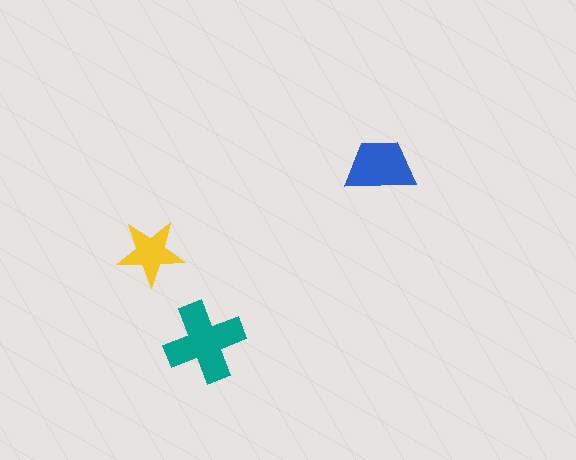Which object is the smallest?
The yellow star.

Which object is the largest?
The teal cross.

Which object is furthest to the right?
The blue trapezoid is rightmost.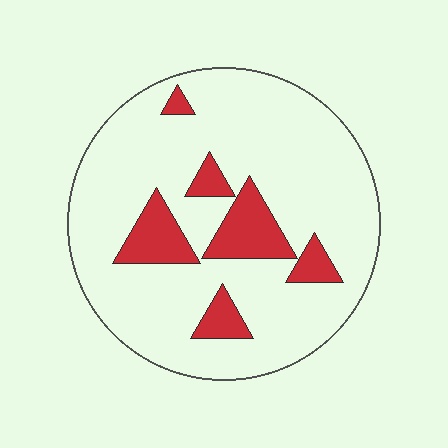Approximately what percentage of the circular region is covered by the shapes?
Approximately 15%.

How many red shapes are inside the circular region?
6.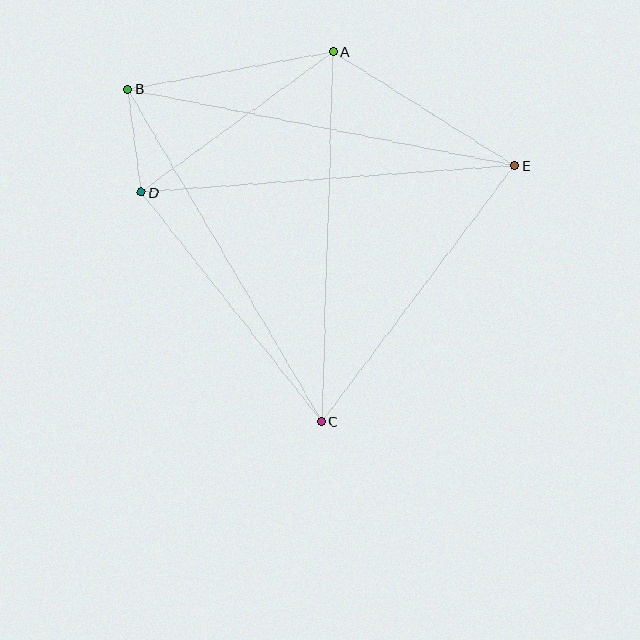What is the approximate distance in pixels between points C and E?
The distance between C and E is approximately 320 pixels.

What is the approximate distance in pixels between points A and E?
The distance between A and E is approximately 214 pixels.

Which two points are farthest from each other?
Points B and E are farthest from each other.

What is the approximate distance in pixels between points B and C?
The distance between B and C is approximately 385 pixels.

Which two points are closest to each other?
Points B and D are closest to each other.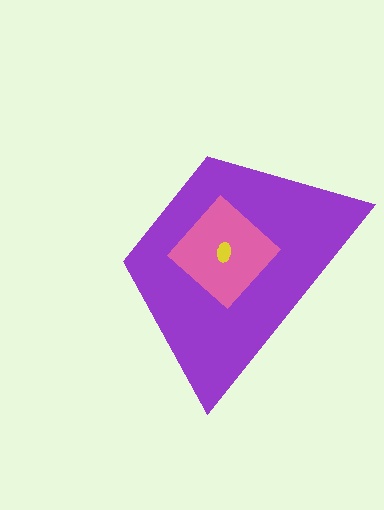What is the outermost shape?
The purple trapezoid.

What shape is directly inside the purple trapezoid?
The pink diamond.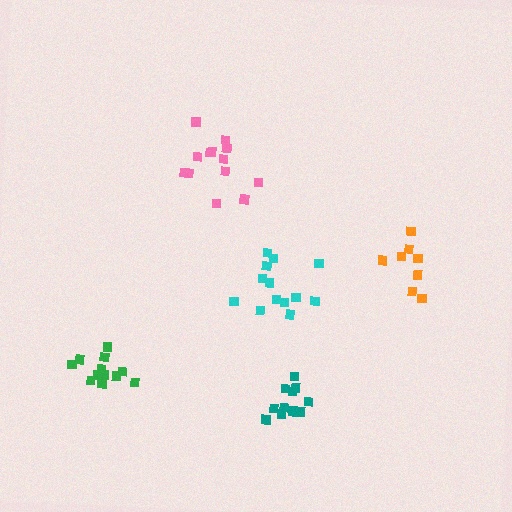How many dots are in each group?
Group 1: 13 dots, Group 2: 12 dots, Group 3: 8 dots, Group 4: 13 dots, Group 5: 12 dots (58 total).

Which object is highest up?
The pink cluster is topmost.